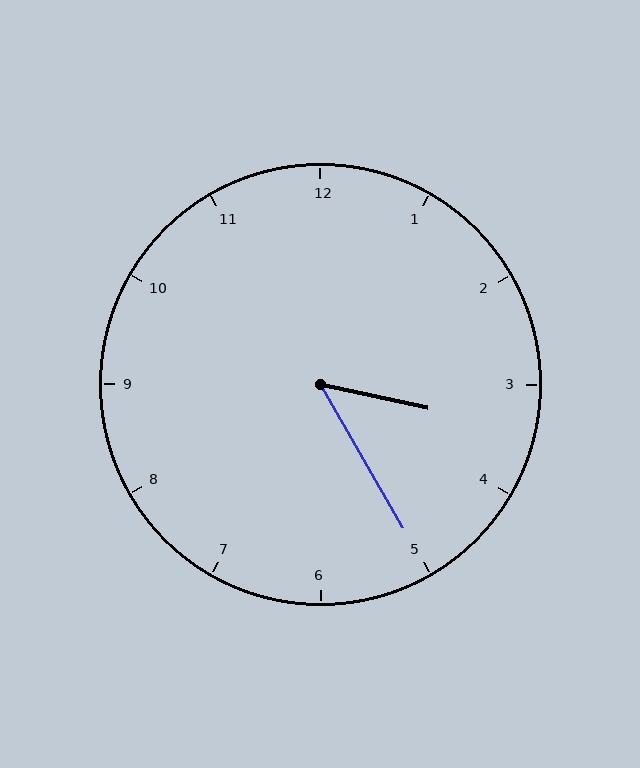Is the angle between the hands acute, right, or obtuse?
It is acute.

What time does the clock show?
3:25.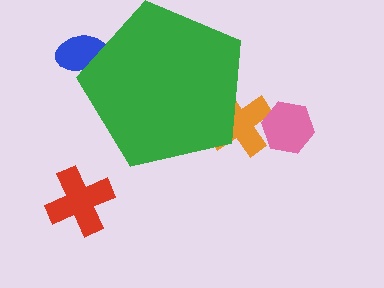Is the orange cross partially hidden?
Yes, the orange cross is partially hidden behind the green pentagon.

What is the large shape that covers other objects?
A green pentagon.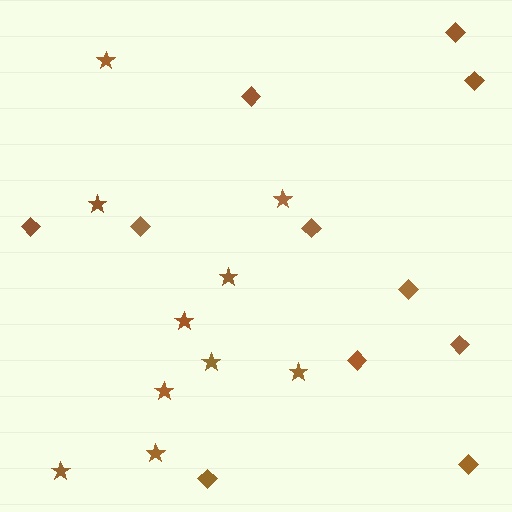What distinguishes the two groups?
There are 2 groups: one group of stars (10) and one group of diamonds (11).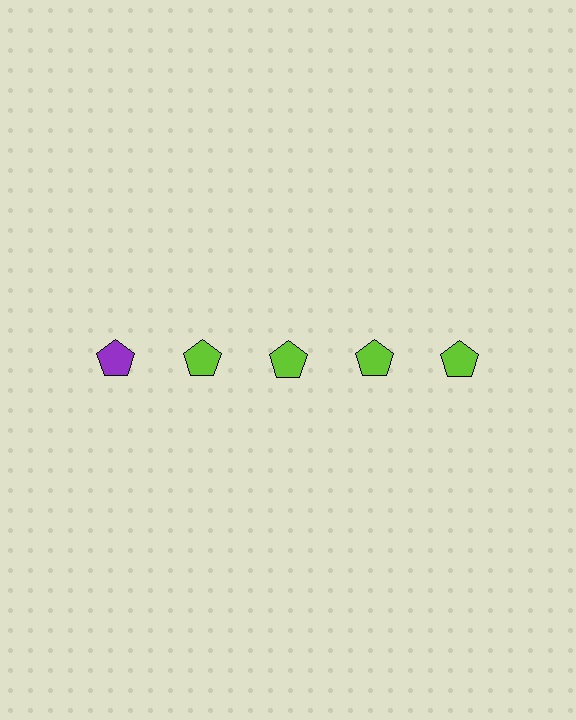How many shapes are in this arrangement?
There are 5 shapes arranged in a grid pattern.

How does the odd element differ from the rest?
It has a different color: purple instead of lime.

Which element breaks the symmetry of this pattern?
The purple pentagon in the top row, leftmost column breaks the symmetry. All other shapes are lime pentagons.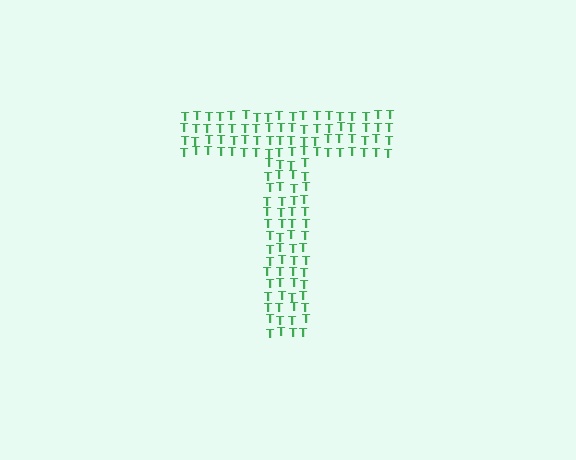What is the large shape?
The large shape is the letter T.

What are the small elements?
The small elements are letter T's.